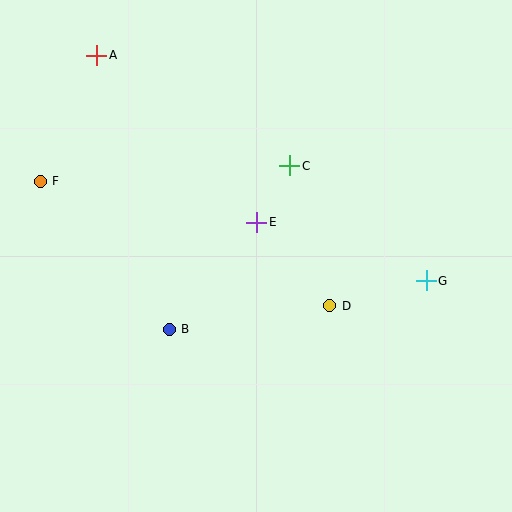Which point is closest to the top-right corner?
Point C is closest to the top-right corner.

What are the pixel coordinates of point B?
Point B is at (169, 329).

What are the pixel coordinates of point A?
Point A is at (97, 55).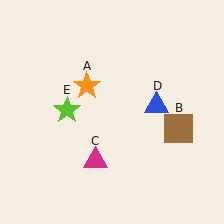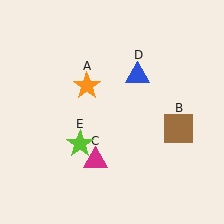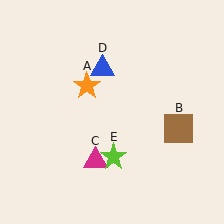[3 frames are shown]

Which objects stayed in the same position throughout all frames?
Orange star (object A) and brown square (object B) and magenta triangle (object C) remained stationary.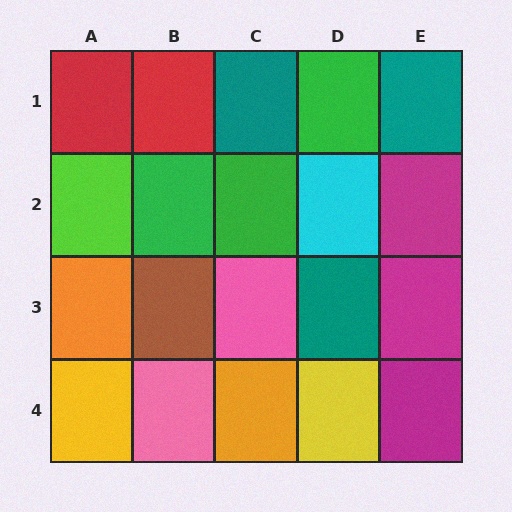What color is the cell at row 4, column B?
Pink.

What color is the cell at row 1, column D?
Green.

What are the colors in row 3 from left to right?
Orange, brown, pink, teal, magenta.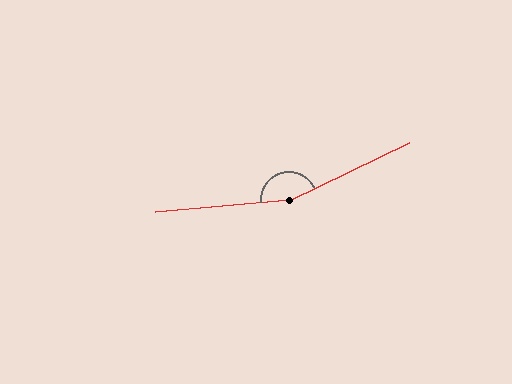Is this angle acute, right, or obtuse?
It is obtuse.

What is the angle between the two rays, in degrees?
Approximately 160 degrees.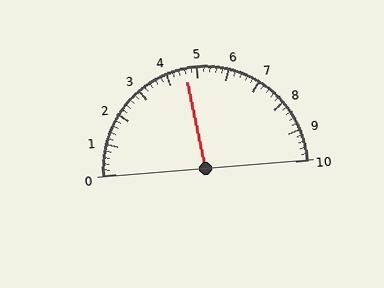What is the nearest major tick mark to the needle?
The nearest major tick mark is 5.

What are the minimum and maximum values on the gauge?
The gauge ranges from 0 to 10.